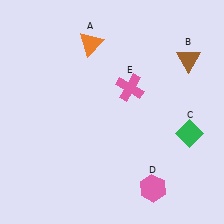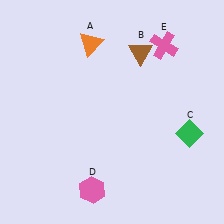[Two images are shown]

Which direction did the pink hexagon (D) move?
The pink hexagon (D) moved left.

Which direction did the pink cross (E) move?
The pink cross (E) moved up.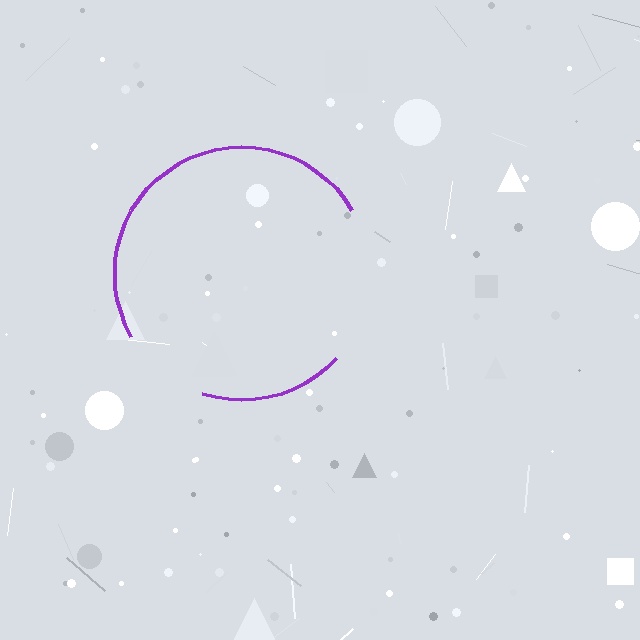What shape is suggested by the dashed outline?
The dashed outline suggests a circle.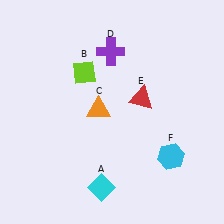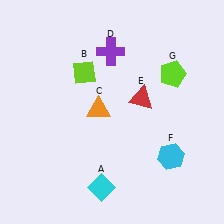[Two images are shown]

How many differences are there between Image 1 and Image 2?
There is 1 difference between the two images.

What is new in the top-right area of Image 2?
A lime pentagon (G) was added in the top-right area of Image 2.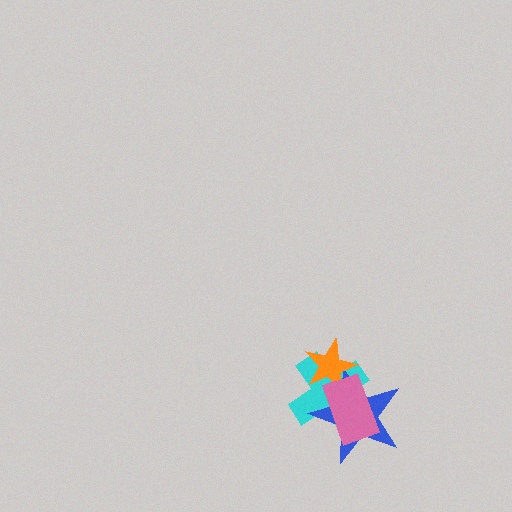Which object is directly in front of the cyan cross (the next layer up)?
The blue star is directly in front of the cyan cross.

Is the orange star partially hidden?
Yes, it is partially covered by another shape.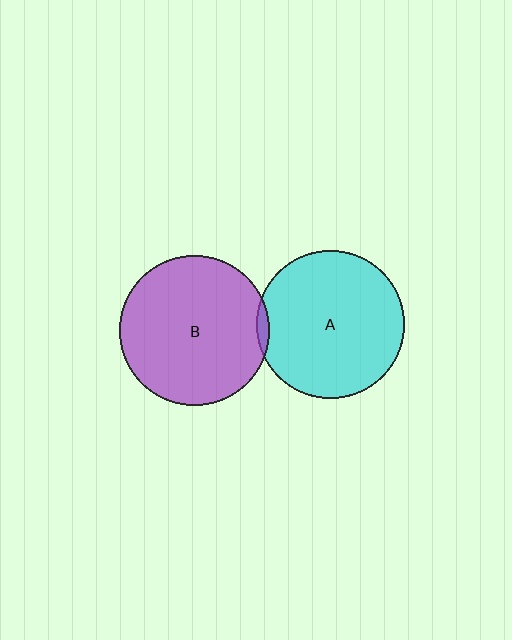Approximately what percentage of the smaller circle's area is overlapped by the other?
Approximately 5%.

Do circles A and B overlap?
Yes.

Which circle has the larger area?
Circle B (purple).